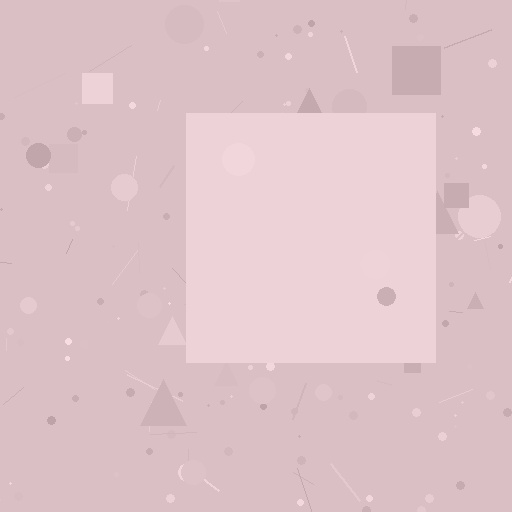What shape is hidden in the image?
A square is hidden in the image.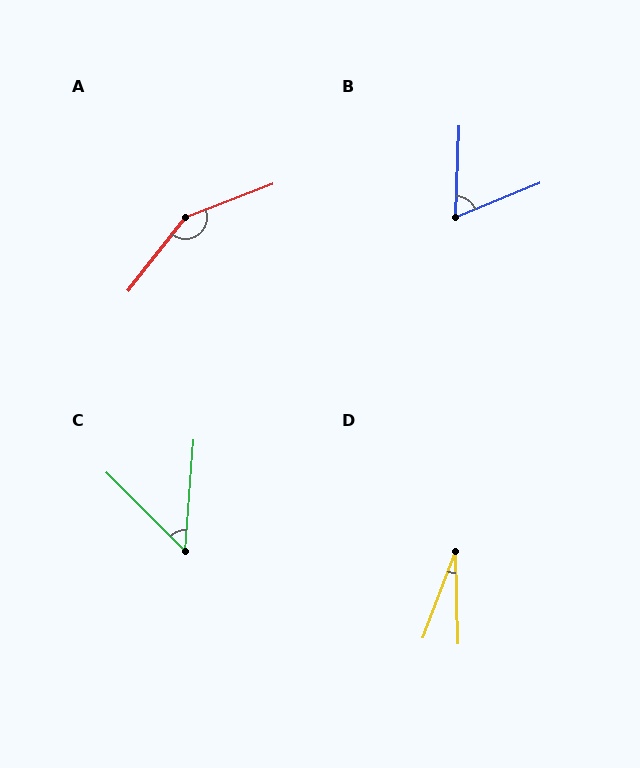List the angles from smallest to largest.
D (22°), C (49°), B (66°), A (149°).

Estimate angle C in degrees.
Approximately 49 degrees.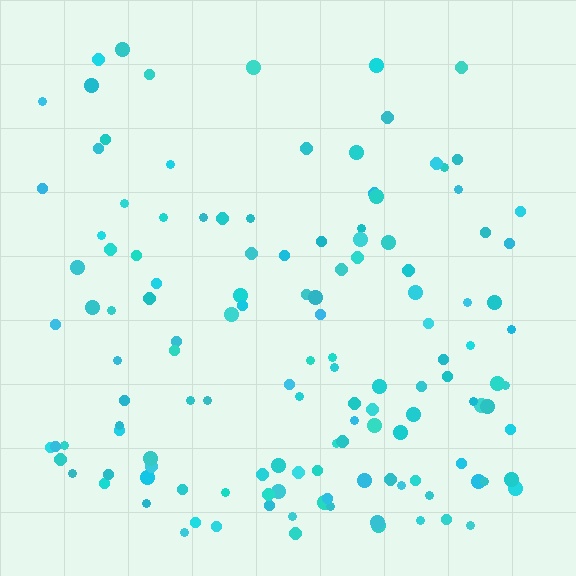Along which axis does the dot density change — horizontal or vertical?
Vertical.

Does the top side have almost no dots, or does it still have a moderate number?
Still a moderate number, just noticeably fewer than the bottom.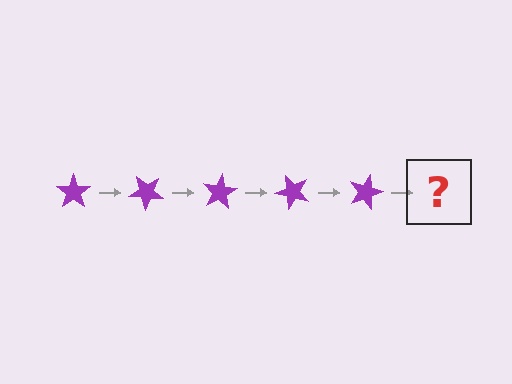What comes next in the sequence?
The next element should be a purple star rotated 200 degrees.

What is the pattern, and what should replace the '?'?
The pattern is that the star rotates 40 degrees each step. The '?' should be a purple star rotated 200 degrees.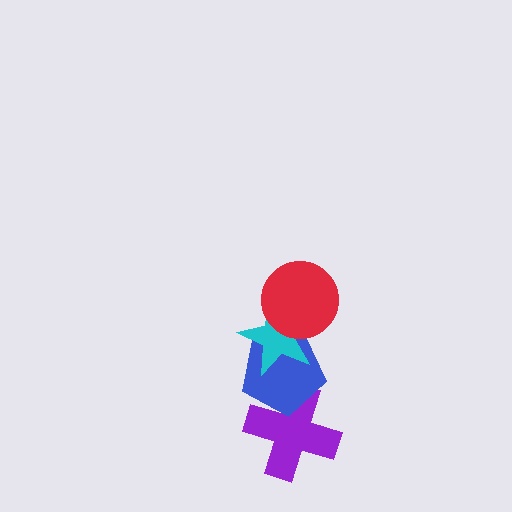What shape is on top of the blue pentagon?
The cyan star is on top of the blue pentagon.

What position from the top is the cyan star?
The cyan star is 2nd from the top.